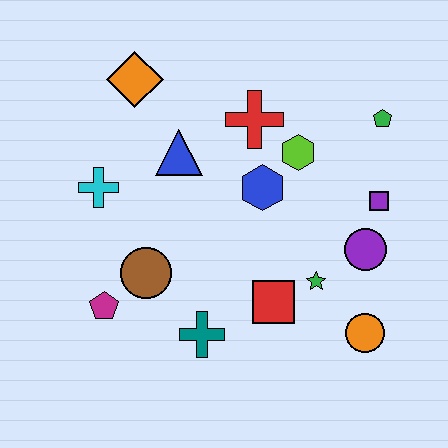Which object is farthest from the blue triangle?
The orange circle is farthest from the blue triangle.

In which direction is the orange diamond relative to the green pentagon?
The orange diamond is to the left of the green pentagon.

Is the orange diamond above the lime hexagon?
Yes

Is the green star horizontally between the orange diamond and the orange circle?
Yes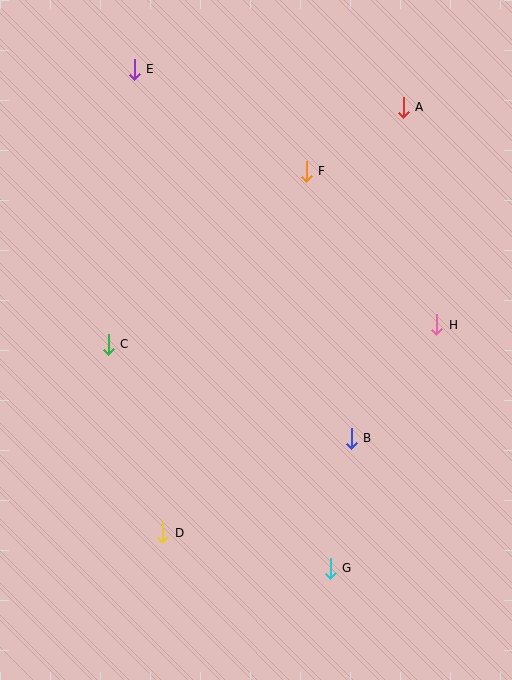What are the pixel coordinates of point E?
Point E is at (134, 69).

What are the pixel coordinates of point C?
Point C is at (108, 344).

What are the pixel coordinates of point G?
Point G is at (330, 568).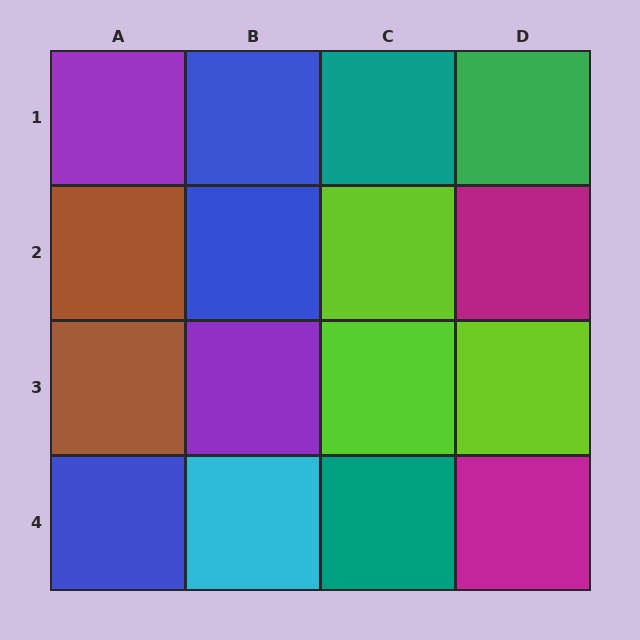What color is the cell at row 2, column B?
Blue.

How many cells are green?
1 cell is green.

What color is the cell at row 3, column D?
Lime.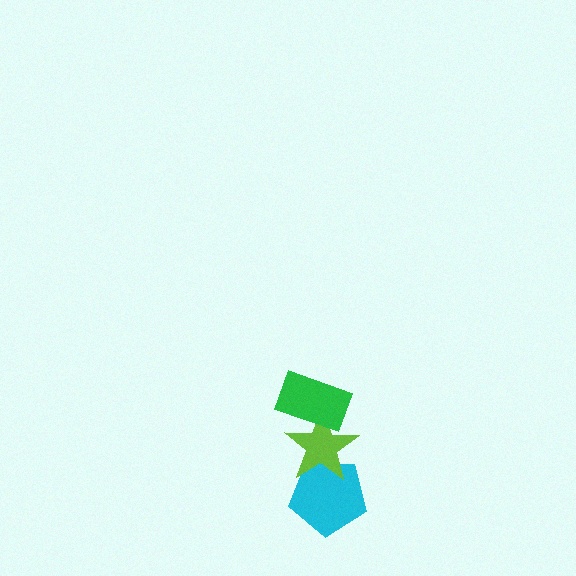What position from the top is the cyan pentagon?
The cyan pentagon is 3rd from the top.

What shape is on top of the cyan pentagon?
The lime star is on top of the cyan pentagon.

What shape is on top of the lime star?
The green rectangle is on top of the lime star.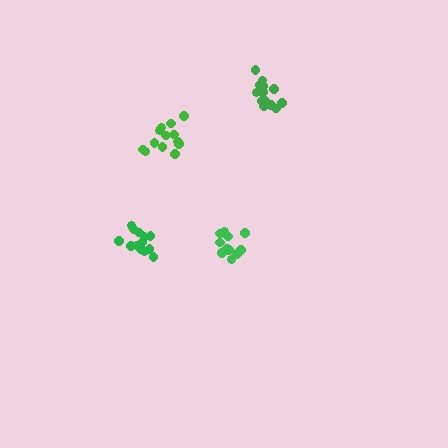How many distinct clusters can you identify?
There are 4 distinct clusters.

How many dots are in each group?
Group 1: 13 dots, Group 2: 14 dots, Group 3: 13 dots, Group 4: 14 dots (54 total).